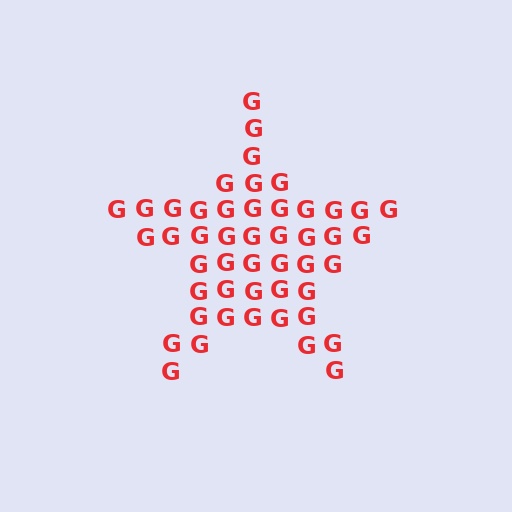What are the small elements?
The small elements are letter G's.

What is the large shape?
The large shape is a star.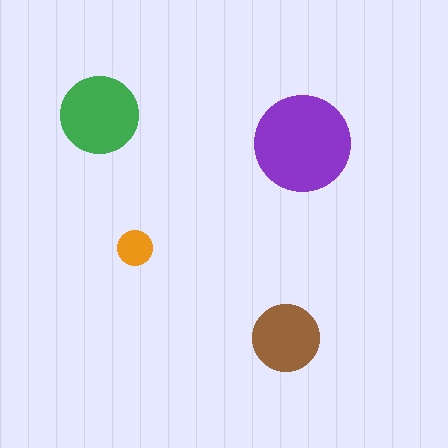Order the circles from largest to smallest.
the purple one, the green one, the brown one, the orange one.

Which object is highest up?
The green circle is topmost.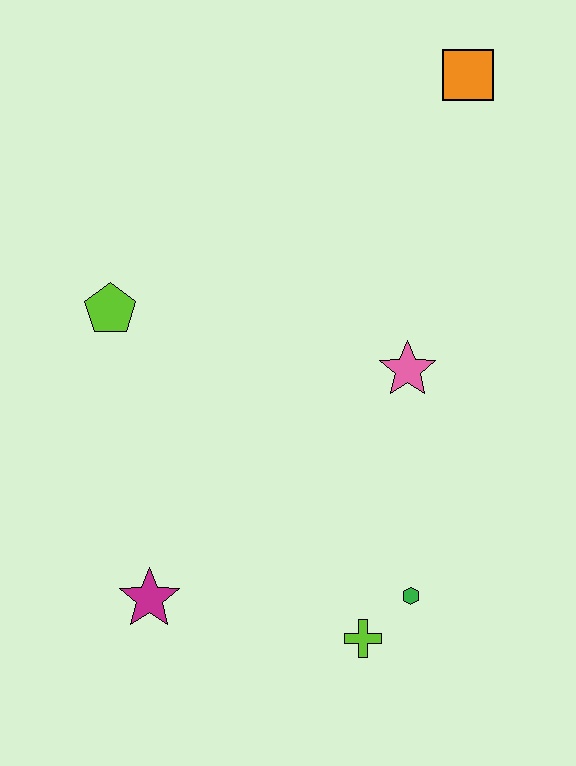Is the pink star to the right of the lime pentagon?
Yes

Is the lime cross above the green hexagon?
No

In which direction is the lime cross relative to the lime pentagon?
The lime cross is below the lime pentagon.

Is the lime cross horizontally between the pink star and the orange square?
No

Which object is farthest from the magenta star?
The orange square is farthest from the magenta star.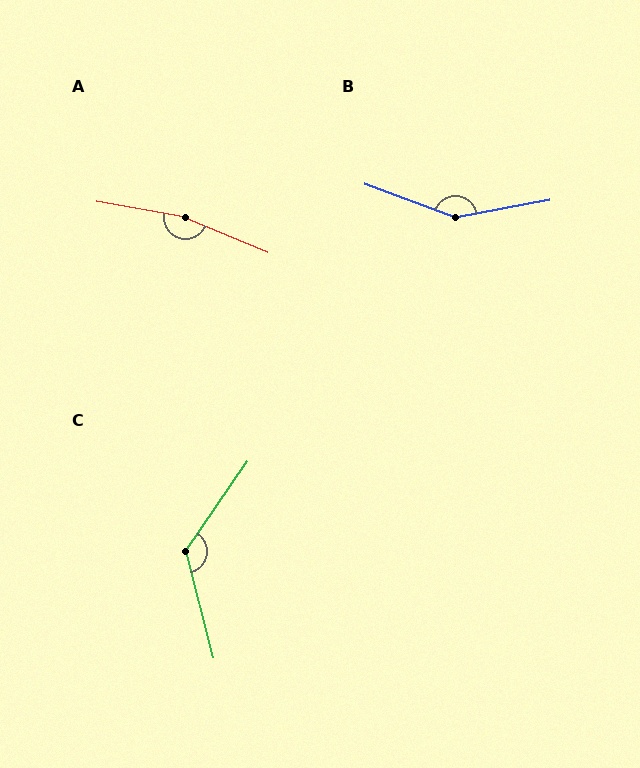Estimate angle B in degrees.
Approximately 149 degrees.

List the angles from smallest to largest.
C (131°), B (149°), A (167°).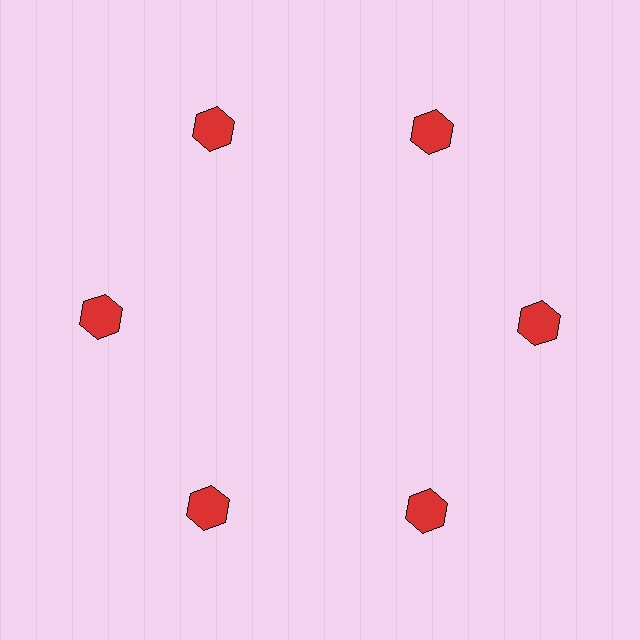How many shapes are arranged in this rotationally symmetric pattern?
There are 6 shapes, arranged in 6 groups of 1.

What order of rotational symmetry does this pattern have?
This pattern has 6-fold rotational symmetry.